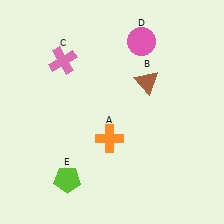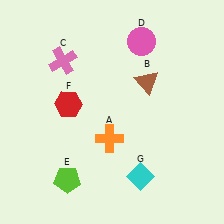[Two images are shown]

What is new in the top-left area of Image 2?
A red hexagon (F) was added in the top-left area of Image 2.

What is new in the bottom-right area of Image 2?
A cyan diamond (G) was added in the bottom-right area of Image 2.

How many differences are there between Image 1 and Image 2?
There are 2 differences between the two images.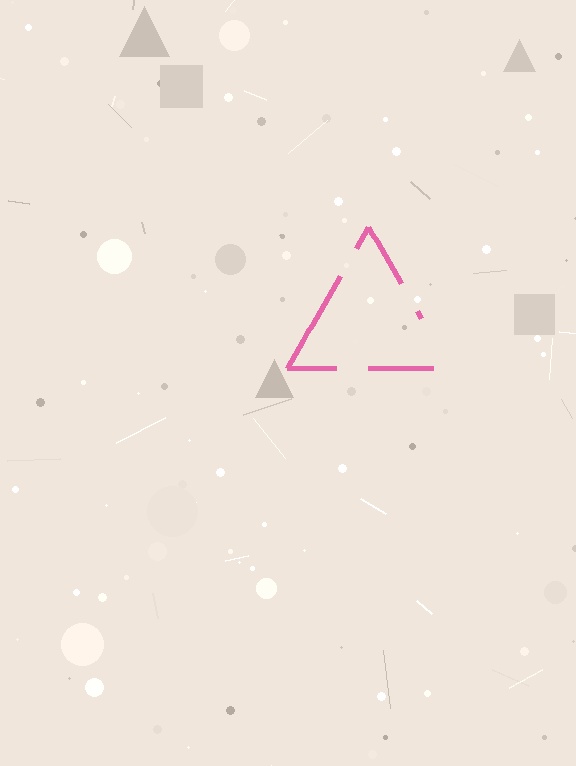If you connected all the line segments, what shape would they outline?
They would outline a triangle.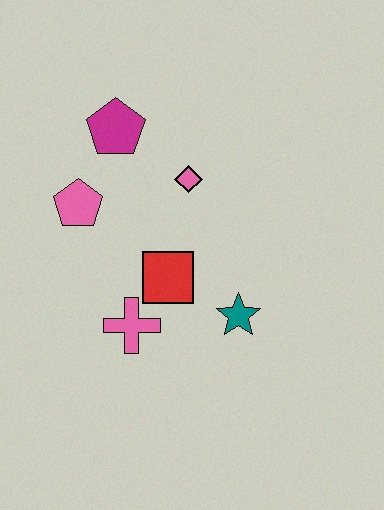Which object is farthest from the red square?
The magenta pentagon is farthest from the red square.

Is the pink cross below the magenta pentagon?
Yes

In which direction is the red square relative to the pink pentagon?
The red square is to the right of the pink pentagon.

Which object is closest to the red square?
The pink cross is closest to the red square.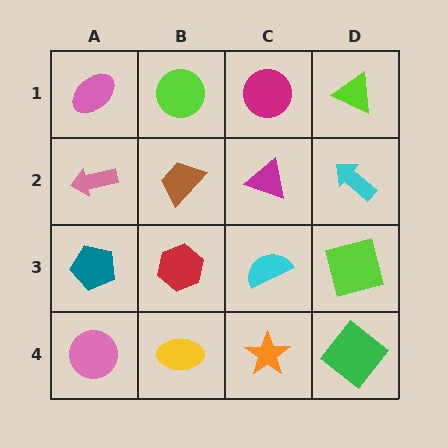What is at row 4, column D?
A green diamond.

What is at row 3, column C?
A cyan semicircle.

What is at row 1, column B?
A lime circle.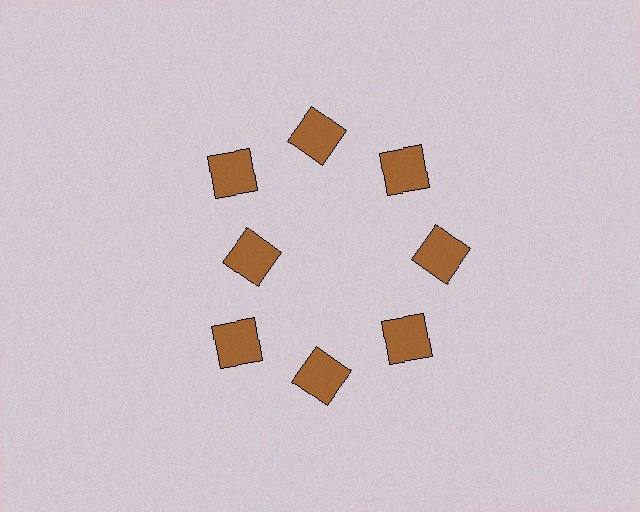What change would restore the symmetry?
The symmetry would be restored by moving it outward, back onto the ring so that all 8 squares sit at equal angles and equal distance from the center.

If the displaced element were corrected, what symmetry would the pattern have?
It would have 8-fold rotational symmetry — the pattern would map onto itself every 45 degrees.